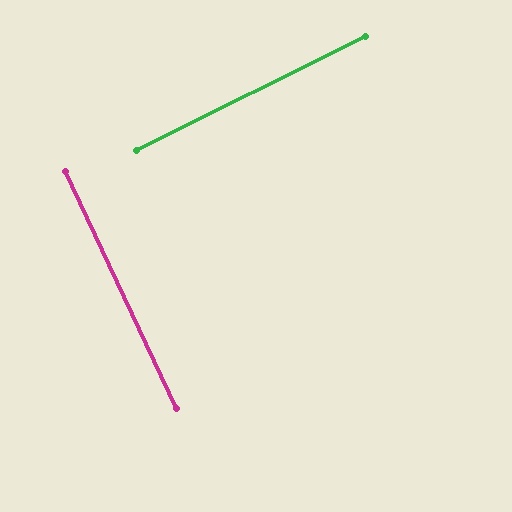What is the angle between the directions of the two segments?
Approximately 89 degrees.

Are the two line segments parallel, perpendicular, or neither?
Perpendicular — they meet at approximately 89°.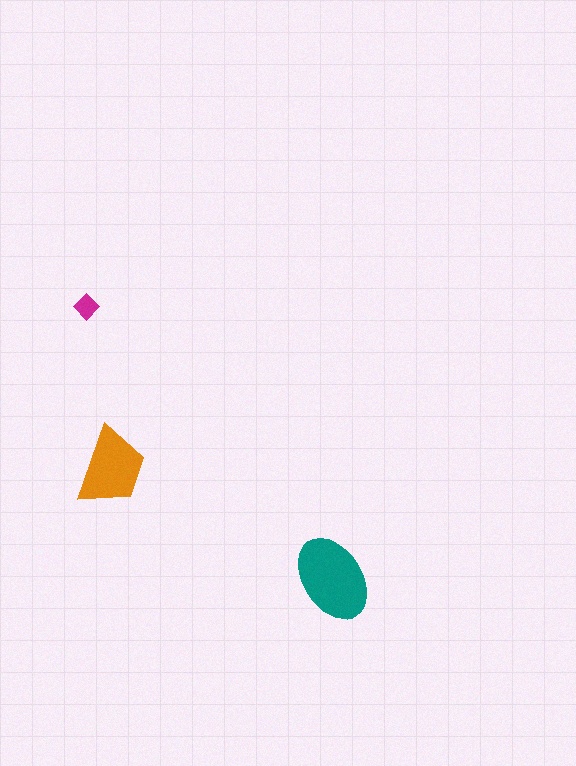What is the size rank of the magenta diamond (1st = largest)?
3rd.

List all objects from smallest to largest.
The magenta diamond, the orange trapezoid, the teal ellipse.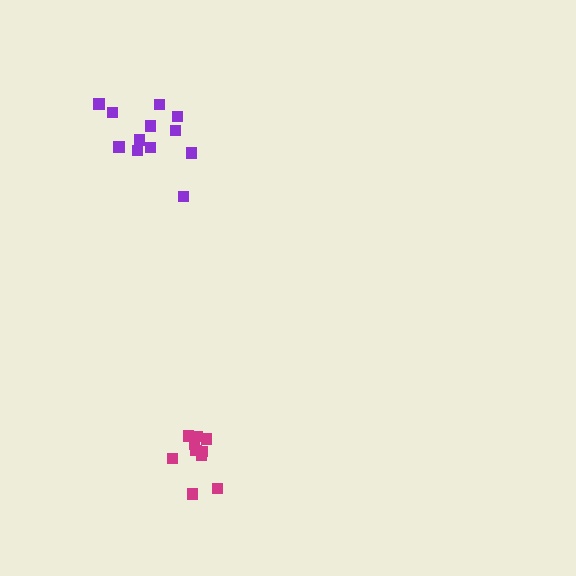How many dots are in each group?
Group 1: 12 dots, Group 2: 10 dots (22 total).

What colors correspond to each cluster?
The clusters are colored: purple, magenta.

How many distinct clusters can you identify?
There are 2 distinct clusters.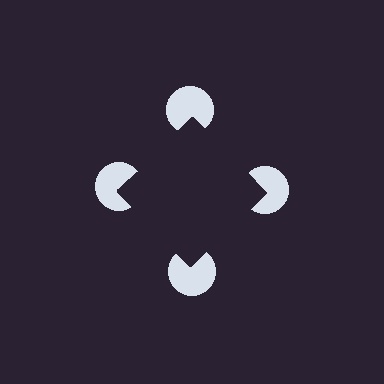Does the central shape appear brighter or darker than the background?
It typically appears slightly darker than the background, even though no actual brightness change is drawn.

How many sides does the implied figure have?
4 sides.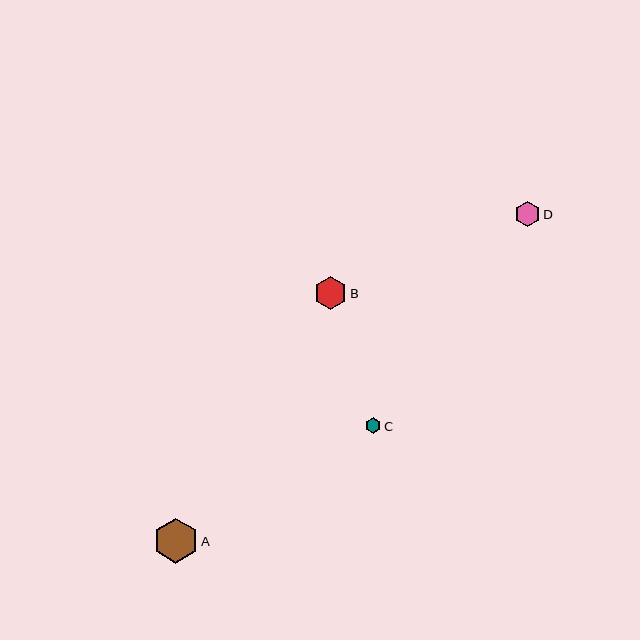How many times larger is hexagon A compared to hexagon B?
Hexagon A is approximately 1.4 times the size of hexagon B.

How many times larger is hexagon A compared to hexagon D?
Hexagon A is approximately 1.8 times the size of hexagon D.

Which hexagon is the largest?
Hexagon A is the largest with a size of approximately 45 pixels.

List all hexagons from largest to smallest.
From largest to smallest: A, B, D, C.